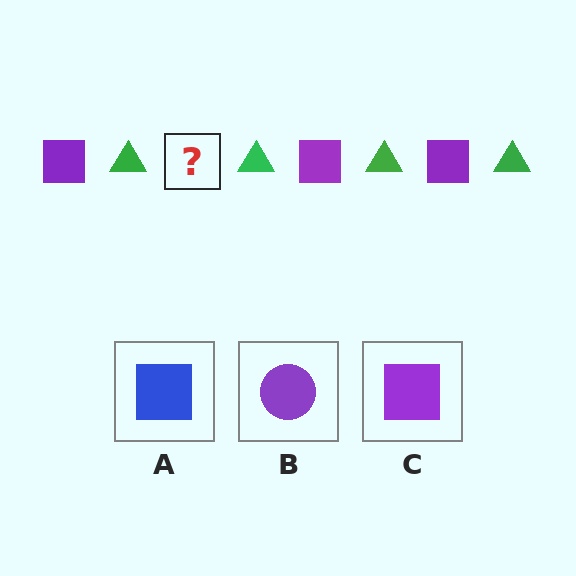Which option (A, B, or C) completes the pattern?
C.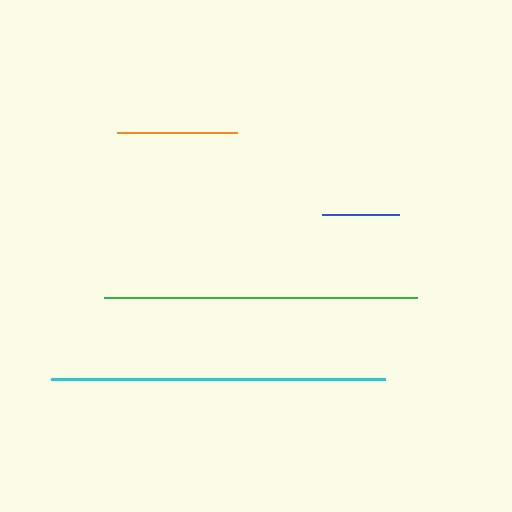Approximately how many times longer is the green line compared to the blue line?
The green line is approximately 4.1 times the length of the blue line.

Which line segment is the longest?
The cyan line is the longest at approximately 333 pixels.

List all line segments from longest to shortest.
From longest to shortest: cyan, green, orange, blue.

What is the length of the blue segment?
The blue segment is approximately 77 pixels long.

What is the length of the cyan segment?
The cyan segment is approximately 333 pixels long.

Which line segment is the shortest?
The blue line is the shortest at approximately 77 pixels.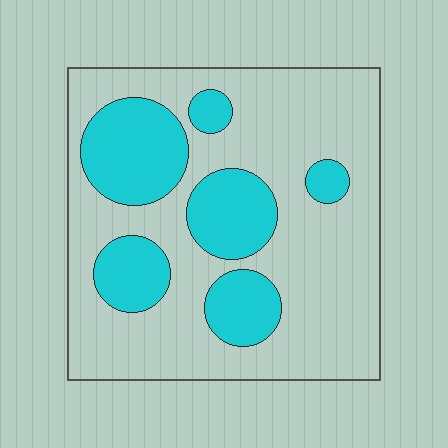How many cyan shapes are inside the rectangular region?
6.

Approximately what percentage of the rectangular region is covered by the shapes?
Approximately 30%.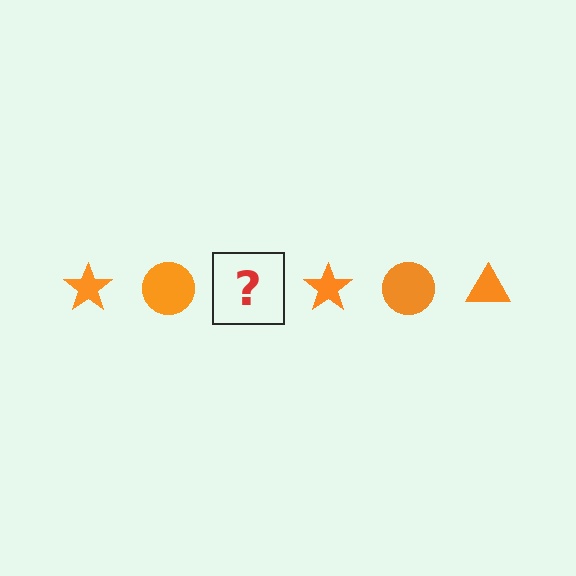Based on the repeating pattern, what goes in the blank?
The blank should be an orange triangle.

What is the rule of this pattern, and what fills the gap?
The rule is that the pattern cycles through star, circle, triangle shapes in orange. The gap should be filled with an orange triangle.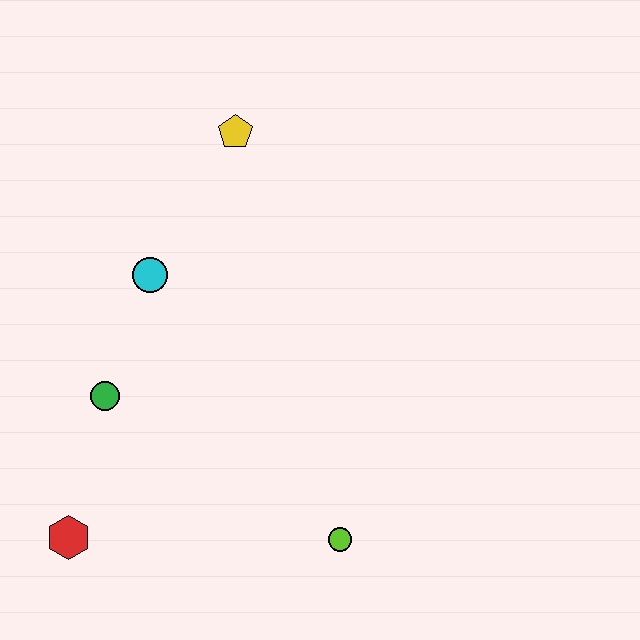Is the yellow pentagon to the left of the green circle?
No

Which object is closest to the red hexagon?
The green circle is closest to the red hexagon.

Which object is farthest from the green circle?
The yellow pentagon is farthest from the green circle.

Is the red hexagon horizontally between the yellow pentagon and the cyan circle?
No